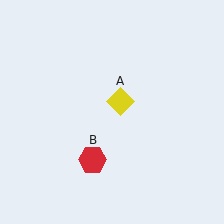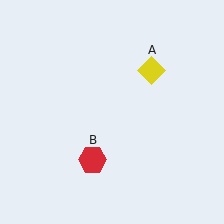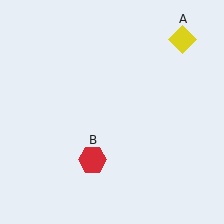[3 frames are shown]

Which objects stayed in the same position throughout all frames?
Red hexagon (object B) remained stationary.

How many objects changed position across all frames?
1 object changed position: yellow diamond (object A).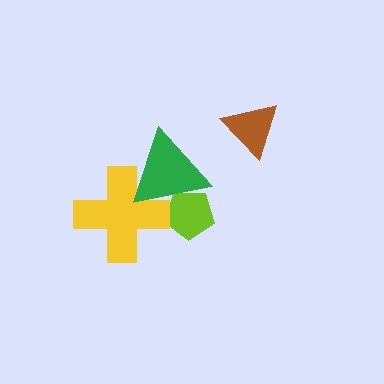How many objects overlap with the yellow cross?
1 object overlaps with the yellow cross.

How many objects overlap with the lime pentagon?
1 object overlaps with the lime pentagon.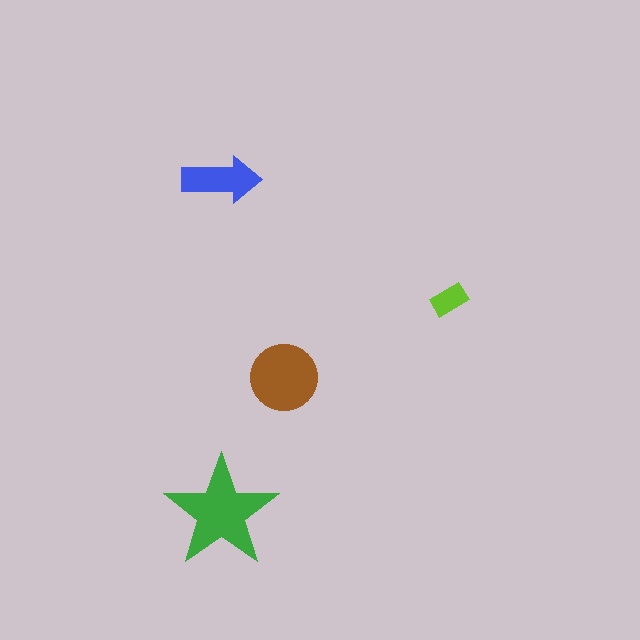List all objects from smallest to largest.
The lime rectangle, the blue arrow, the brown circle, the green star.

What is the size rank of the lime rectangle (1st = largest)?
4th.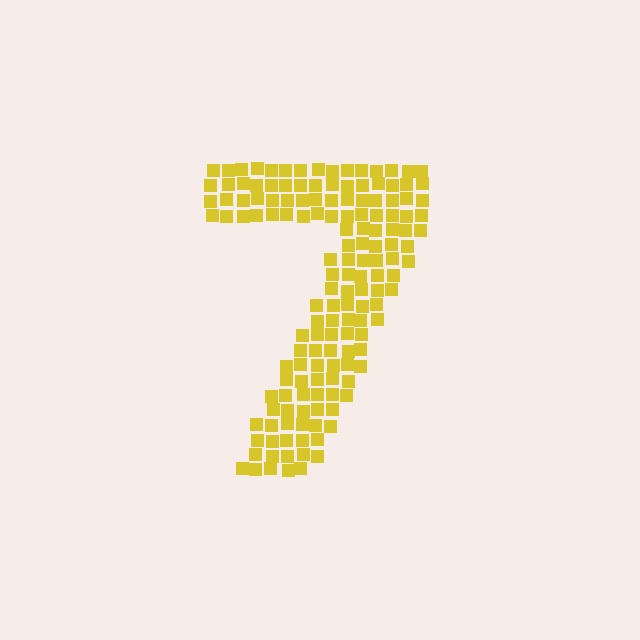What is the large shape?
The large shape is the digit 7.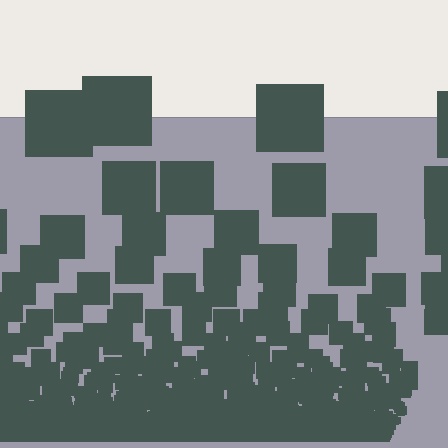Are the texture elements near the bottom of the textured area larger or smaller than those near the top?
Smaller. The gradient is inverted — elements near the bottom are smaller and denser.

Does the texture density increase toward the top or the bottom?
Density increases toward the bottom.